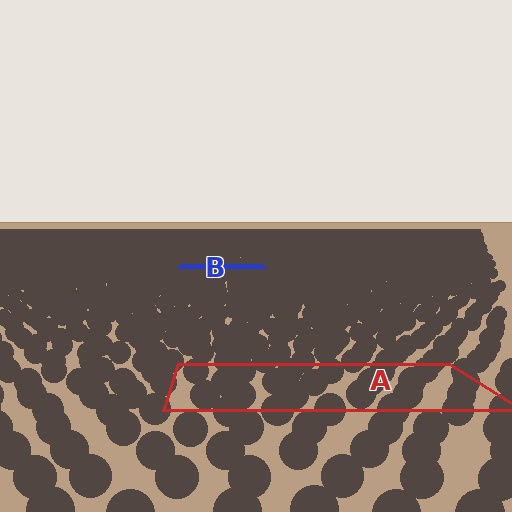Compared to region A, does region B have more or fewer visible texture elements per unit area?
Region B has more texture elements per unit area — they are packed more densely because it is farther away.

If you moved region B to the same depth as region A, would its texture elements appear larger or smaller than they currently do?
They would appear larger. At a closer depth, the same texture elements are projected at a bigger on-screen size.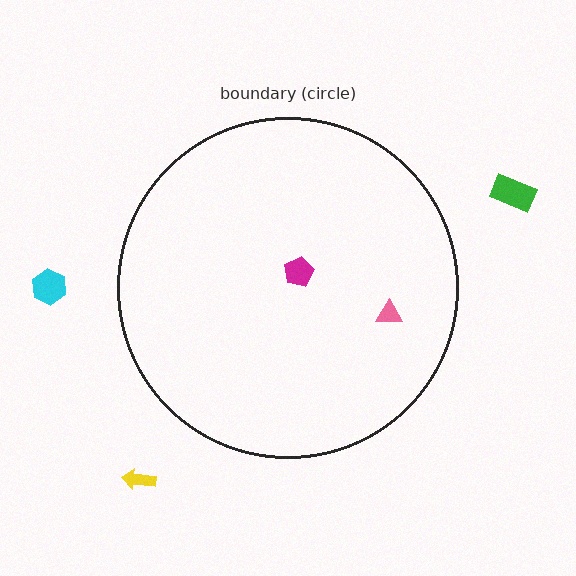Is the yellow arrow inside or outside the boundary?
Outside.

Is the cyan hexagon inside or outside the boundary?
Outside.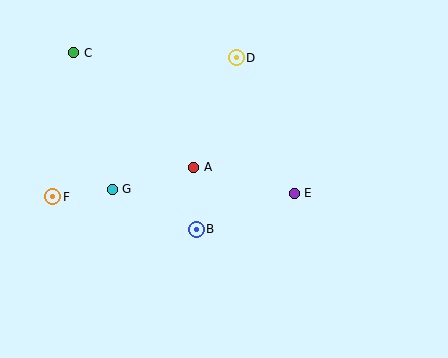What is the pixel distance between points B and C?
The distance between B and C is 215 pixels.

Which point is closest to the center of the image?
Point A at (194, 167) is closest to the center.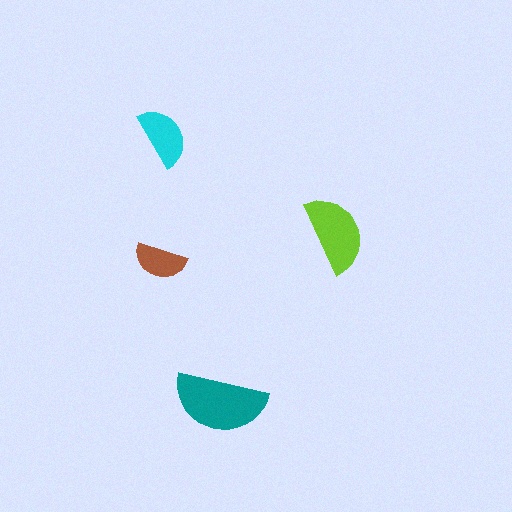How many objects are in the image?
There are 4 objects in the image.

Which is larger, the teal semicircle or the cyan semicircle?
The teal one.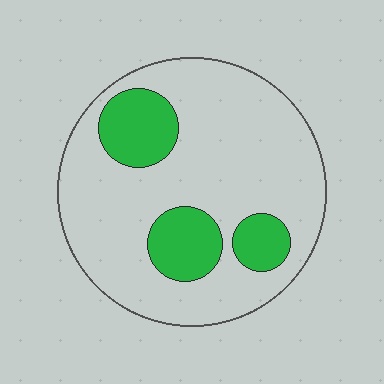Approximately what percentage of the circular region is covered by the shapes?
Approximately 20%.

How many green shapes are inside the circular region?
3.